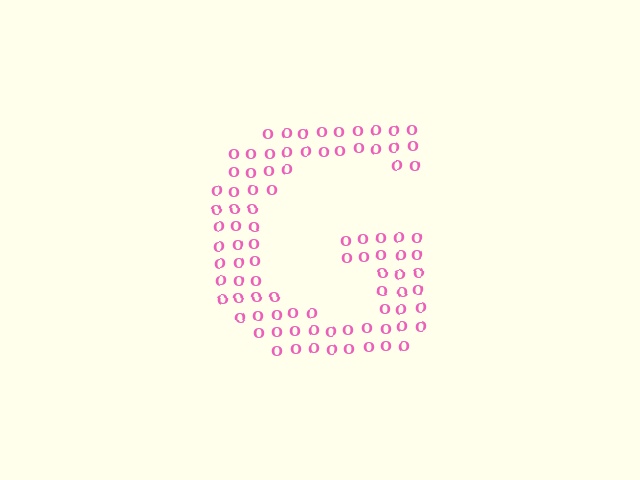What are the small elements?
The small elements are letter O's.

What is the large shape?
The large shape is the letter G.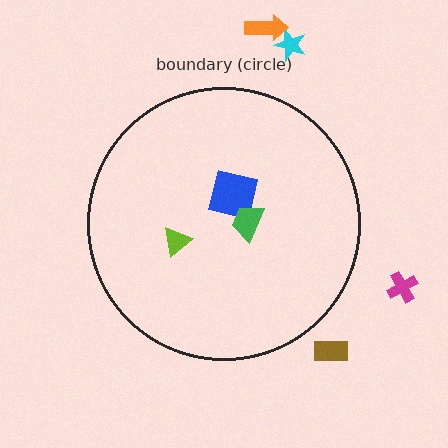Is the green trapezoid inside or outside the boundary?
Inside.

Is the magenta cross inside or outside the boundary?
Outside.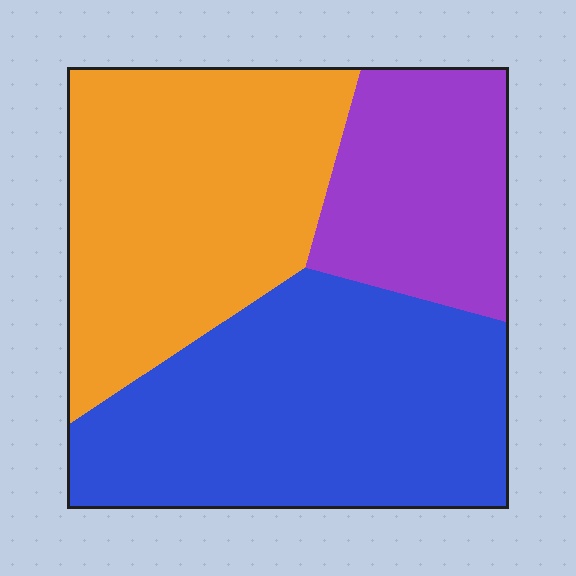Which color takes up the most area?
Blue, at roughly 40%.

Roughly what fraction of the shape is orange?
Orange takes up about three eighths (3/8) of the shape.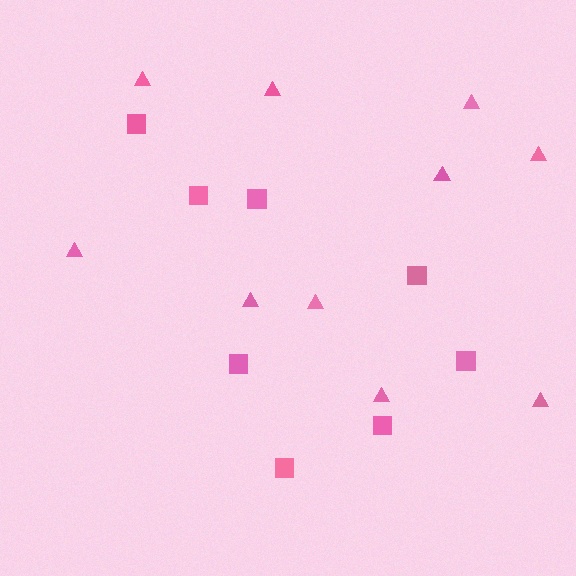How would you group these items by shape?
There are 2 groups: one group of squares (8) and one group of triangles (10).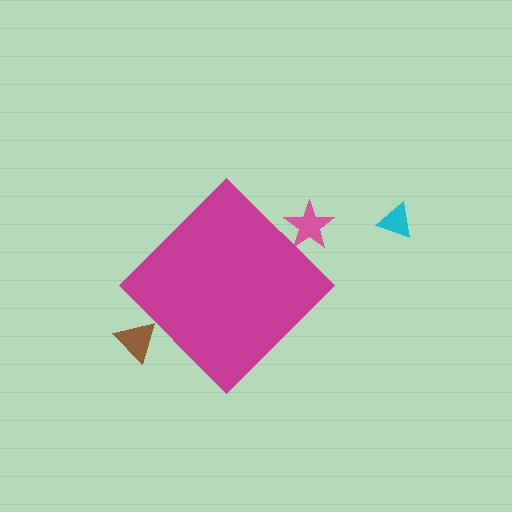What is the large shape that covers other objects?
A magenta diamond.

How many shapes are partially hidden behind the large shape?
2 shapes are partially hidden.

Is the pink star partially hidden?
Yes, the pink star is partially hidden behind the magenta diamond.